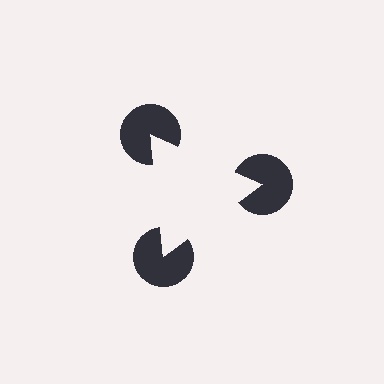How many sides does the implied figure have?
3 sides.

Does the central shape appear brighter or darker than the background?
It typically appears slightly brighter than the background, even though no actual brightness change is drawn.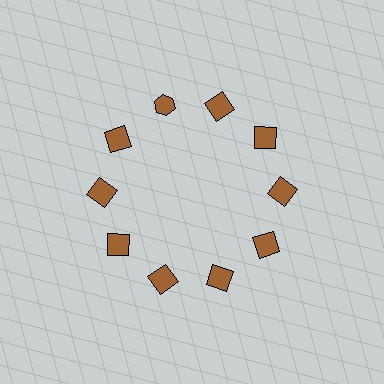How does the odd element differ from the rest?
It has a different shape: hexagon instead of square.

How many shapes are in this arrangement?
There are 10 shapes arranged in a ring pattern.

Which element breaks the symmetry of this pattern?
The brown hexagon at roughly the 11 o'clock position breaks the symmetry. All other shapes are brown squares.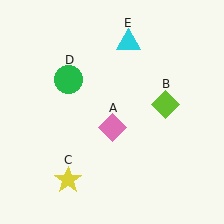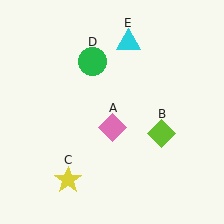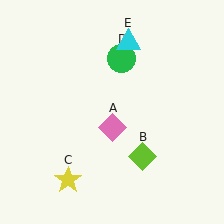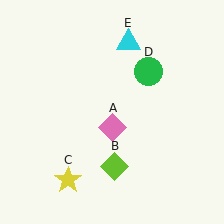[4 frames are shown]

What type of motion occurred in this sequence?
The lime diamond (object B), green circle (object D) rotated clockwise around the center of the scene.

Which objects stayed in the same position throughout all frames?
Pink diamond (object A) and yellow star (object C) and cyan triangle (object E) remained stationary.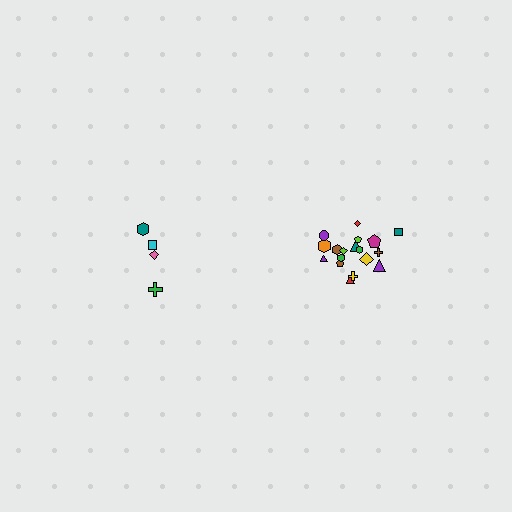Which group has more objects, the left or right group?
The right group.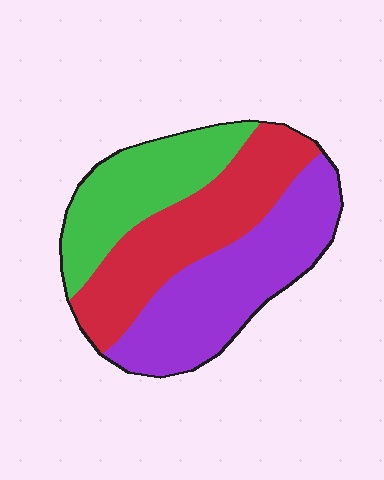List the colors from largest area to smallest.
From largest to smallest: purple, red, green.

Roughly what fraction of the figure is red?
Red covers roughly 35% of the figure.